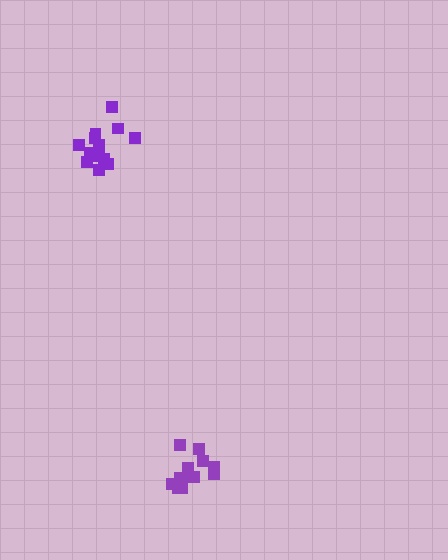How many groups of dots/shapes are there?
There are 2 groups.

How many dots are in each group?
Group 1: 12 dots, Group 2: 13 dots (25 total).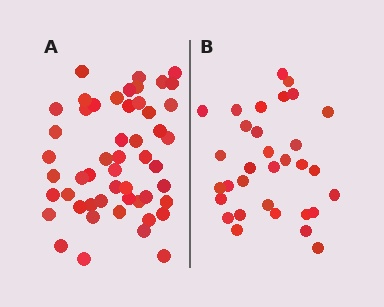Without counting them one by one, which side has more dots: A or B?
Region A (the left region) has more dots.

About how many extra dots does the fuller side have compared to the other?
Region A has approximately 20 more dots than region B.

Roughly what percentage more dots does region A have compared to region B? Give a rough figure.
About 60% more.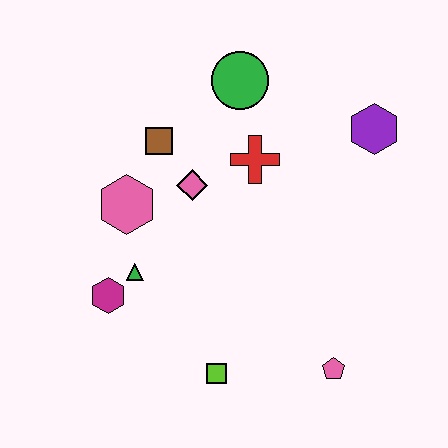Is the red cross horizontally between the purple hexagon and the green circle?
Yes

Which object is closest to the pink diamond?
The brown square is closest to the pink diamond.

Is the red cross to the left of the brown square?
No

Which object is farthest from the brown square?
The pink pentagon is farthest from the brown square.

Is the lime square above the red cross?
No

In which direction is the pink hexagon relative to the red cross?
The pink hexagon is to the left of the red cross.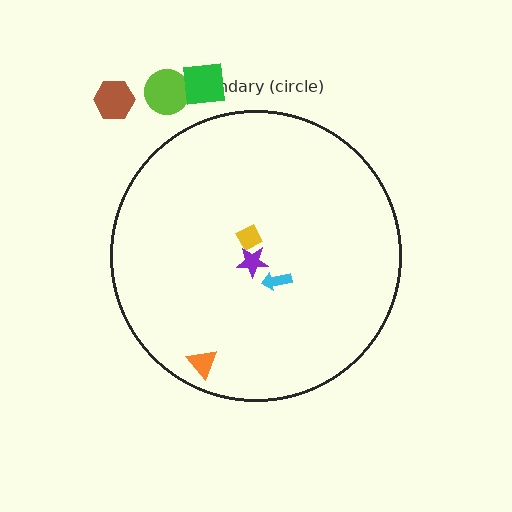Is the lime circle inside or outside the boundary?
Outside.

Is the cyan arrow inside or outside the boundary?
Inside.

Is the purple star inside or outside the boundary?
Inside.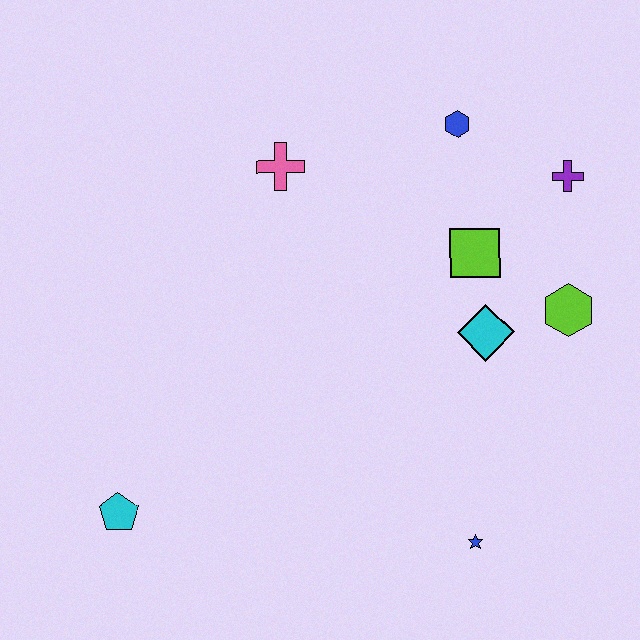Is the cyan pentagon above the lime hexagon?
No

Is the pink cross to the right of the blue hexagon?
No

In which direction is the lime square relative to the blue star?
The lime square is above the blue star.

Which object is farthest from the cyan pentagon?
The purple cross is farthest from the cyan pentagon.